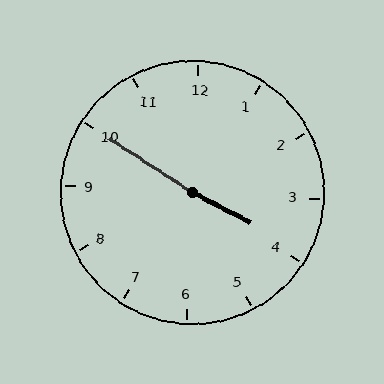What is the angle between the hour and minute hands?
Approximately 175 degrees.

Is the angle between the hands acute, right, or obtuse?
It is obtuse.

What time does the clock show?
3:50.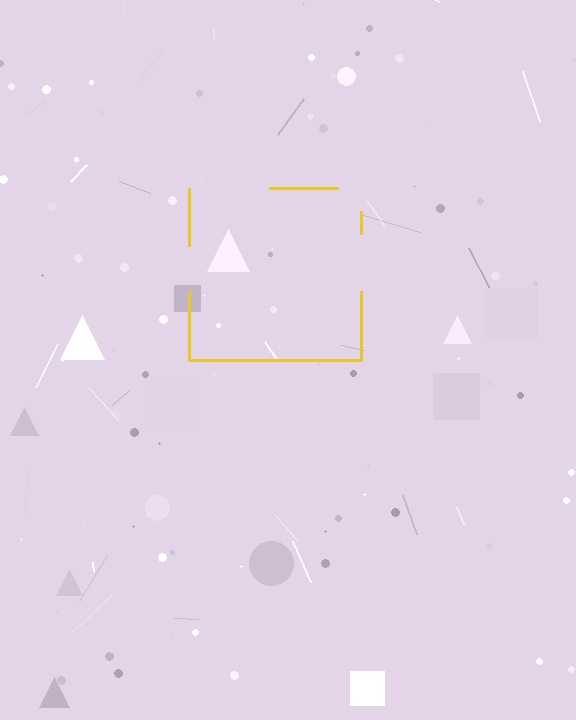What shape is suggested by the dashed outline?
The dashed outline suggests a square.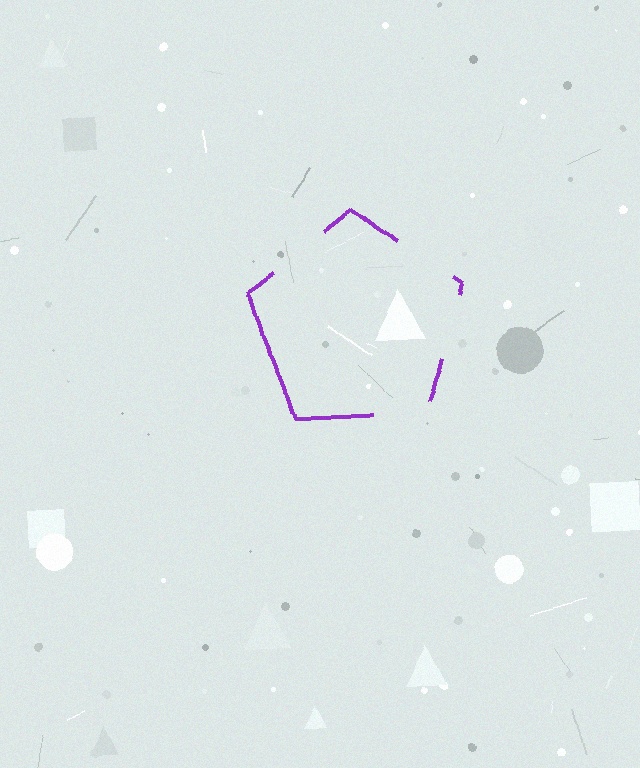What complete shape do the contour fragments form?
The contour fragments form a pentagon.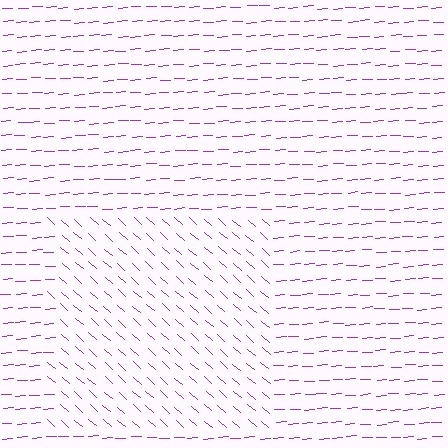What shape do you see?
I see a rectangle.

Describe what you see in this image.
The image is filled with small purple line segments. A rectangle region in the image has lines oriented differently from the surrounding lines, creating a visible texture boundary.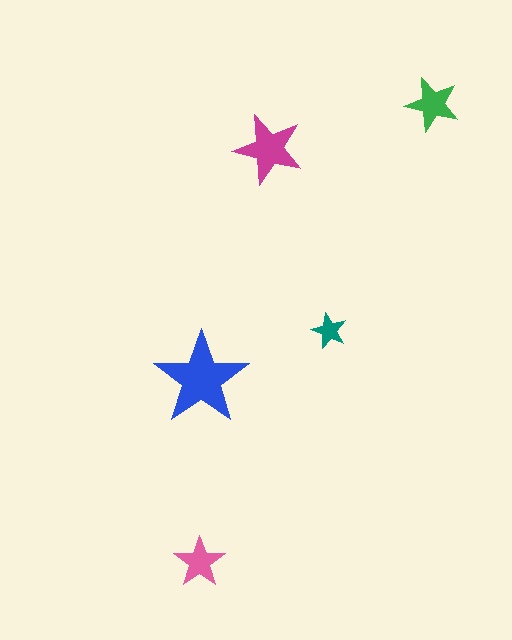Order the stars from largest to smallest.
the blue one, the magenta one, the green one, the pink one, the teal one.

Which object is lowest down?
The pink star is bottommost.